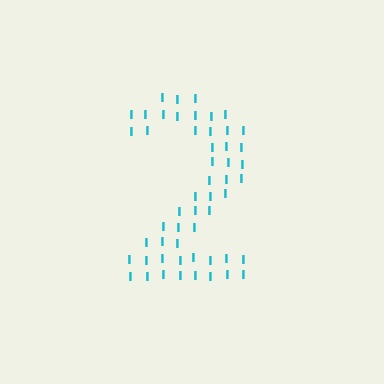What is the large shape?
The large shape is the digit 2.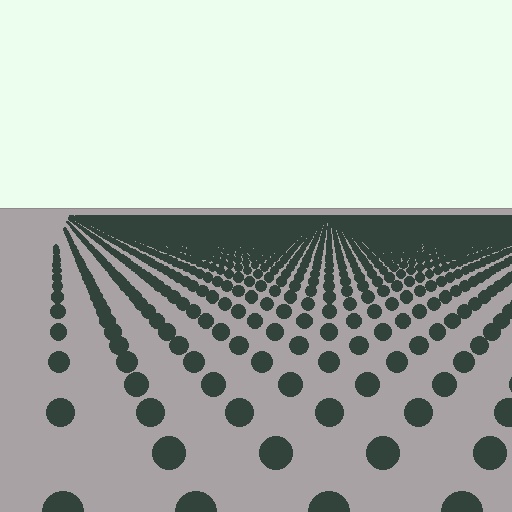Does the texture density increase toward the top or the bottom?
Density increases toward the top.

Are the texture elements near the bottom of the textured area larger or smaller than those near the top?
Larger. Near the bottom, elements are closer to the viewer and appear at a bigger on-screen size.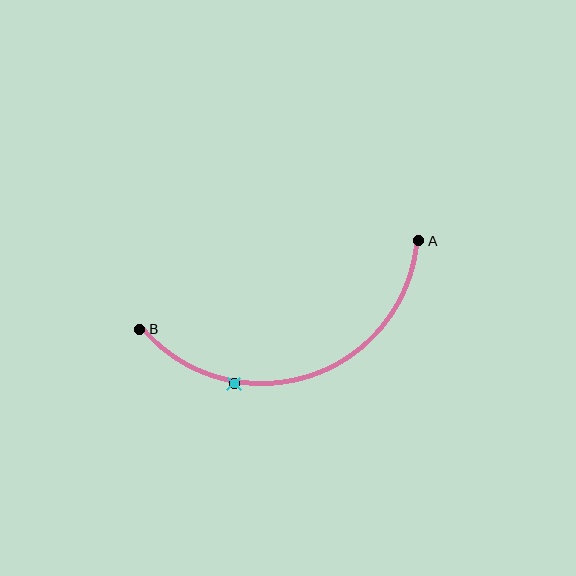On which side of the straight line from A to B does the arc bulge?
The arc bulges below the straight line connecting A and B.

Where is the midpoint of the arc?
The arc midpoint is the point on the curve farthest from the straight line joining A and B. It sits below that line.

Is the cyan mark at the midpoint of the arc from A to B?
No. The cyan mark lies on the arc but is closer to endpoint B. The arc midpoint would be at the point on the curve equidistant along the arc from both A and B.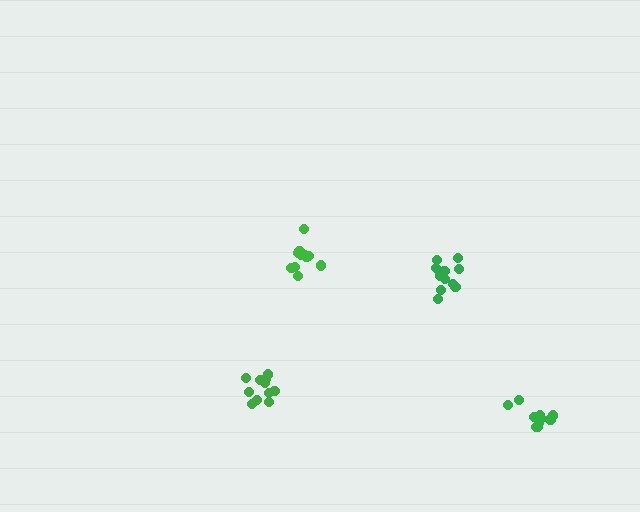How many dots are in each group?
Group 1: 11 dots, Group 2: 11 dots, Group 3: 12 dots, Group 4: 11 dots (45 total).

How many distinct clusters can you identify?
There are 4 distinct clusters.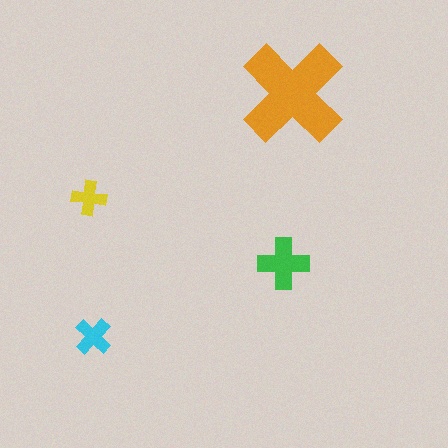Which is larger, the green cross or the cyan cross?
The green one.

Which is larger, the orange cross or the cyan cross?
The orange one.